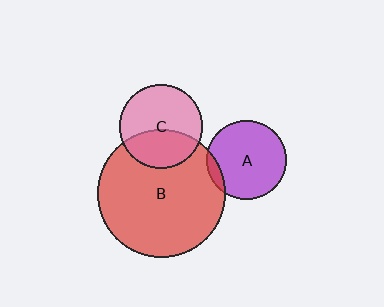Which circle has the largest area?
Circle B (red).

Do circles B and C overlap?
Yes.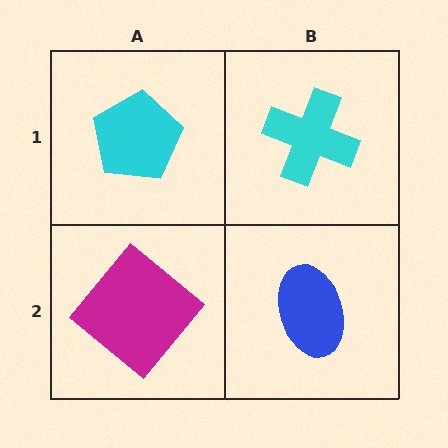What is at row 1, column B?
A cyan cross.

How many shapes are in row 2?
2 shapes.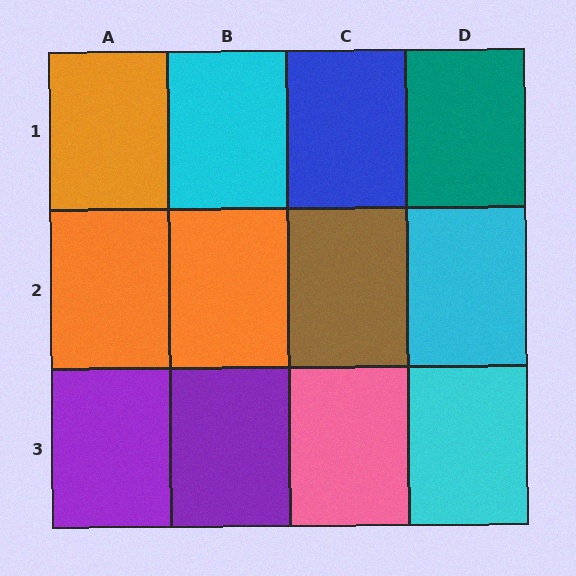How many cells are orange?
3 cells are orange.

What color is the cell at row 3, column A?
Purple.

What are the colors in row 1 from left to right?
Orange, cyan, blue, teal.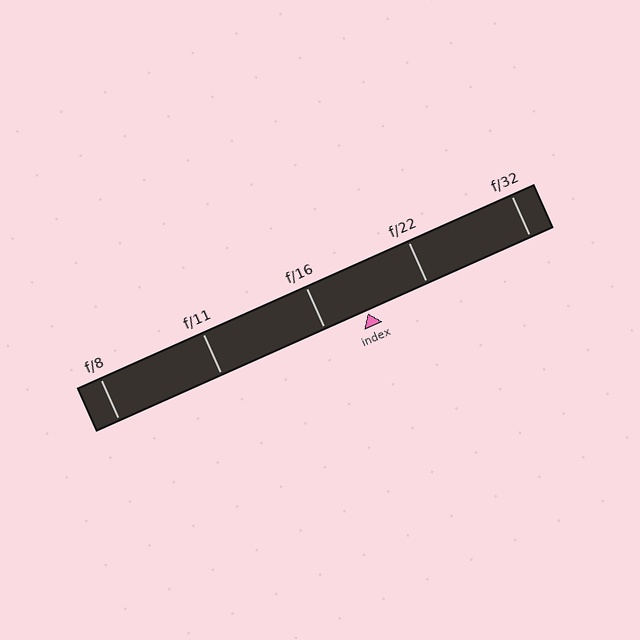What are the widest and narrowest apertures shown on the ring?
The widest aperture shown is f/8 and the narrowest is f/32.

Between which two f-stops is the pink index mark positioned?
The index mark is between f/16 and f/22.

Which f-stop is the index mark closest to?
The index mark is closest to f/16.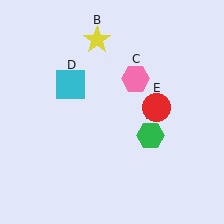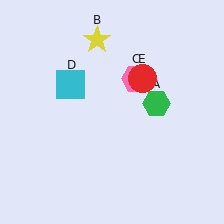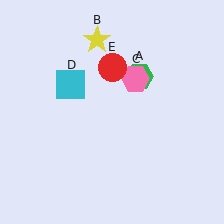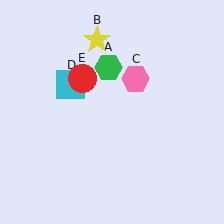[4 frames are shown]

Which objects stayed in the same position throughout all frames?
Yellow star (object B) and pink hexagon (object C) and cyan square (object D) remained stationary.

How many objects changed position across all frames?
2 objects changed position: green hexagon (object A), red circle (object E).